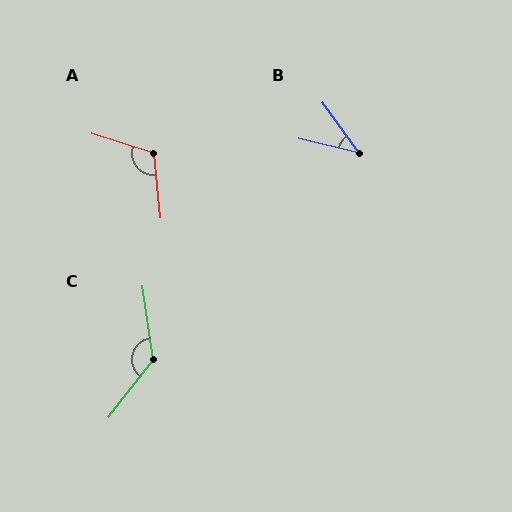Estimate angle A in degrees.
Approximately 114 degrees.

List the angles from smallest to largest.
B (41°), A (114°), C (133°).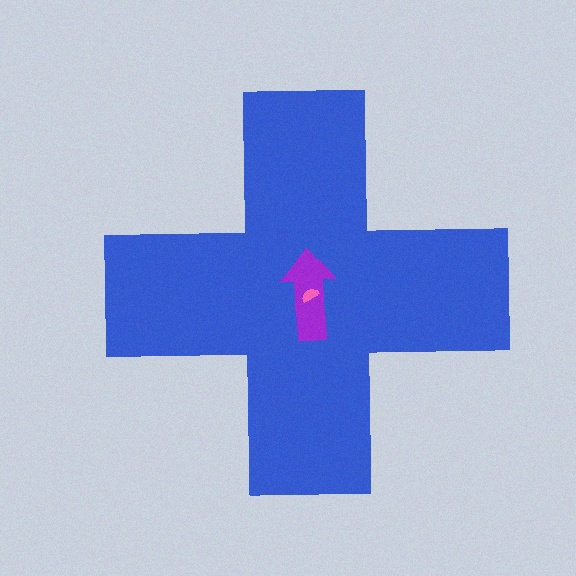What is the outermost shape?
The blue cross.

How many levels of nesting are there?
3.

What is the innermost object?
The pink semicircle.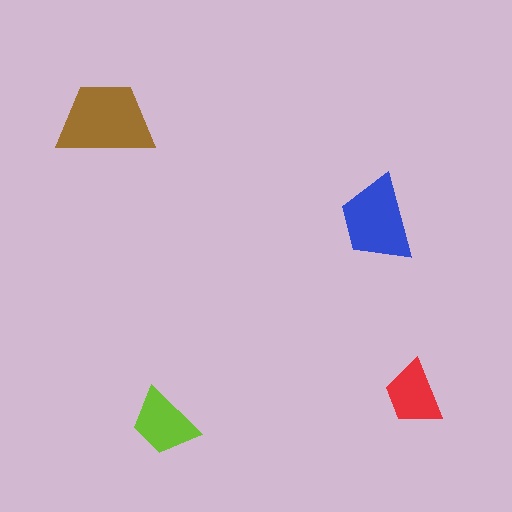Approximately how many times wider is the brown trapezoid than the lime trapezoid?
About 1.5 times wider.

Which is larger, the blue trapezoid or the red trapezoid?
The blue one.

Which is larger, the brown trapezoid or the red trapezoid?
The brown one.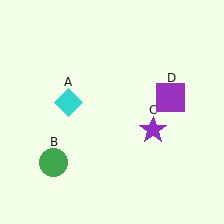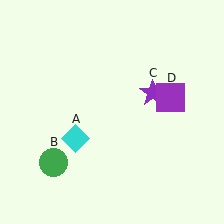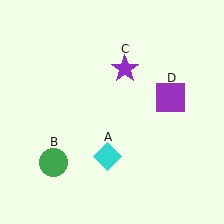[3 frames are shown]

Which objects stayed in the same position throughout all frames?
Green circle (object B) and purple square (object D) remained stationary.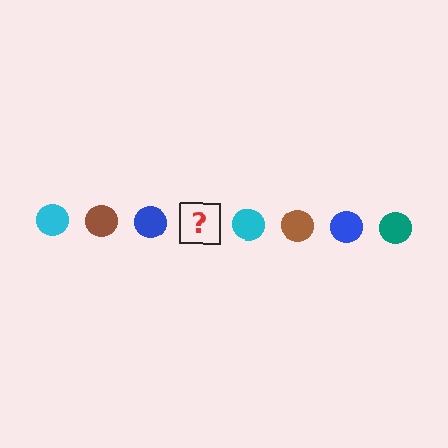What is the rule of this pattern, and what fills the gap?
The rule is that the pattern cycles through cyan, brown, blue, teal circles. The gap should be filled with a teal circle.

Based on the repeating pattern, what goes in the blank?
The blank should be a teal circle.